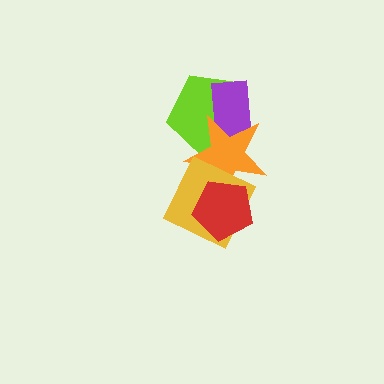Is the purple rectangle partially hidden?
Yes, it is partially covered by another shape.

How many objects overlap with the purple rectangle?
2 objects overlap with the purple rectangle.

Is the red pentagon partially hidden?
No, no other shape covers it.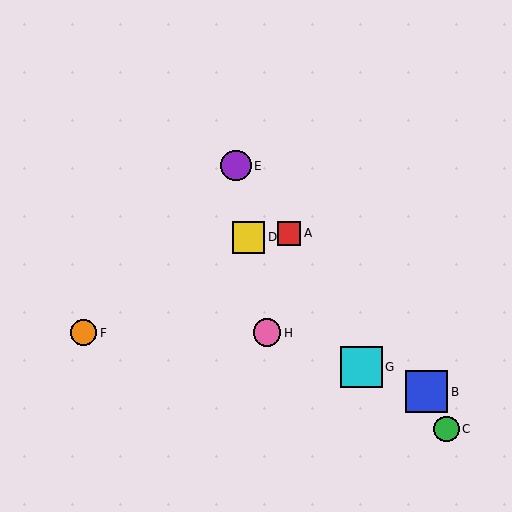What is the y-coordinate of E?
Object E is at y≈166.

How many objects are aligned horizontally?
2 objects (F, H) are aligned horizontally.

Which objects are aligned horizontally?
Objects F, H are aligned horizontally.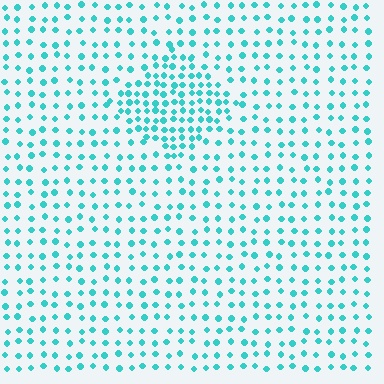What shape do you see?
I see a diamond.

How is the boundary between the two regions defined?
The boundary is defined by a change in element density (approximately 2.0x ratio). All elements are the same color, size, and shape.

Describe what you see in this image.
The image contains small cyan elements arranged at two different densities. A diamond-shaped region is visible where the elements are more densely packed than the surrounding area.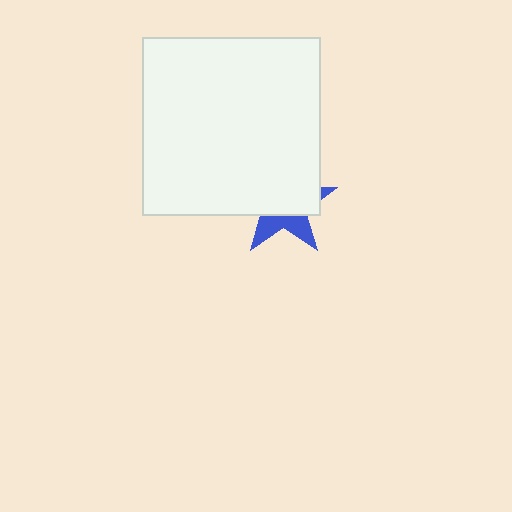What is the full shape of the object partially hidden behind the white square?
The partially hidden object is a blue star.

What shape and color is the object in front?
The object in front is a white square.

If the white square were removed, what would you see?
You would see the complete blue star.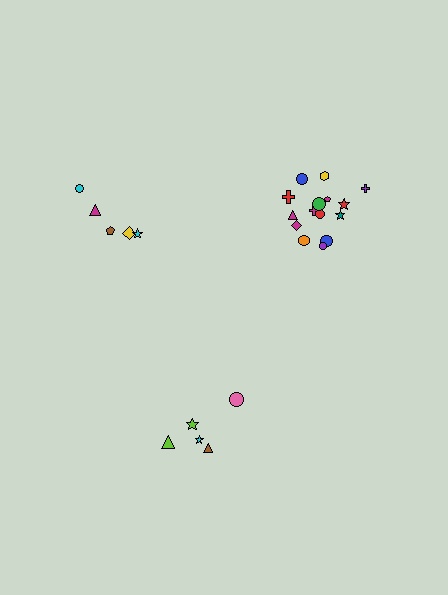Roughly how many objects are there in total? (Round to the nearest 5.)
Roughly 25 objects in total.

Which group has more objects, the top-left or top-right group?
The top-right group.